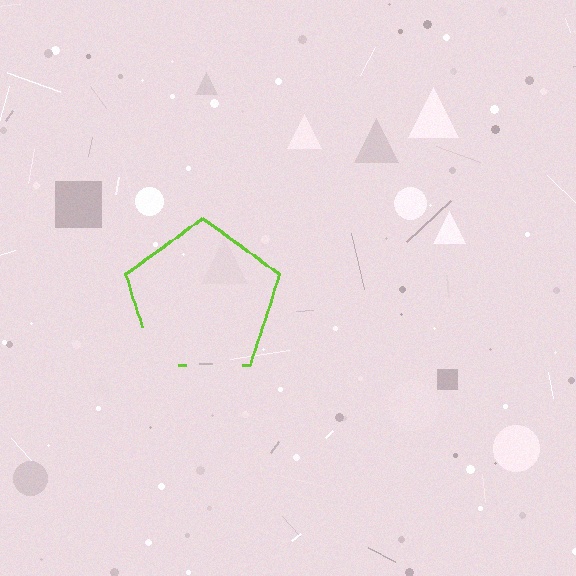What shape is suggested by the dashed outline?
The dashed outline suggests a pentagon.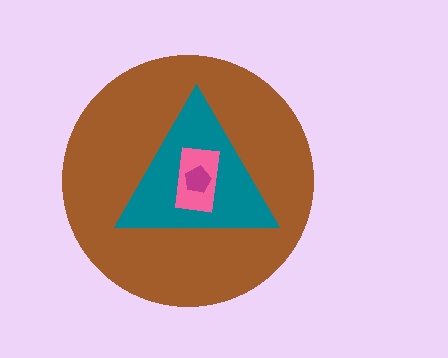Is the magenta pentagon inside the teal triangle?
Yes.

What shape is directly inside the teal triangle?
The pink rectangle.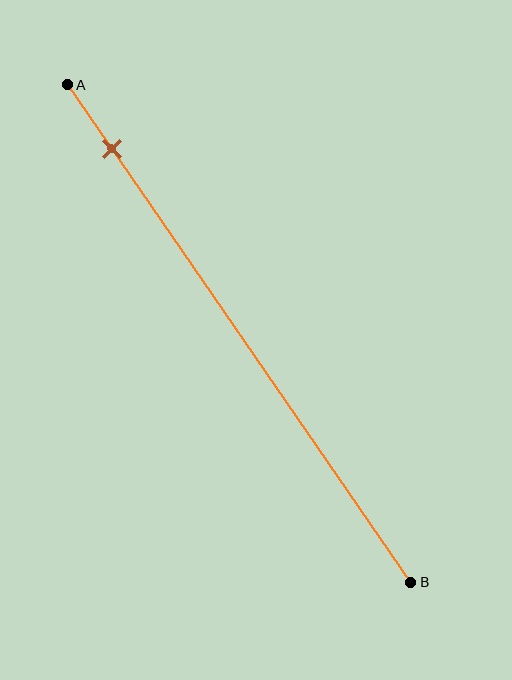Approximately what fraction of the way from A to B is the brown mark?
The brown mark is approximately 15% of the way from A to B.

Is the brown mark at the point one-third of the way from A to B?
No, the mark is at about 15% from A, not at the 33% one-third point.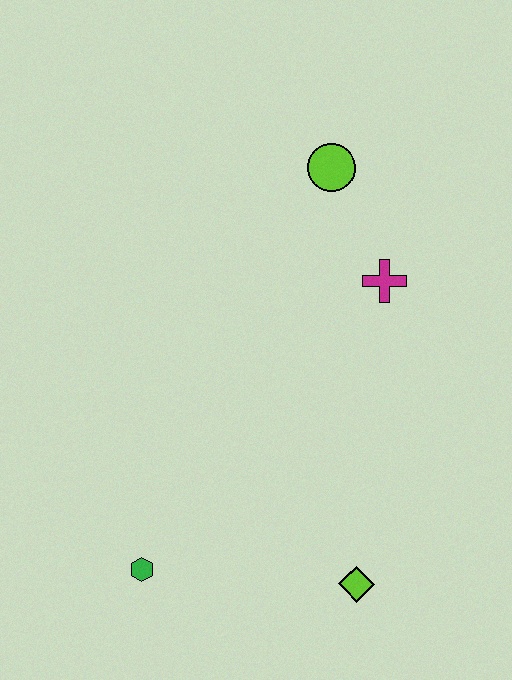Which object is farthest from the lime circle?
The green hexagon is farthest from the lime circle.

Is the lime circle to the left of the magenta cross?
Yes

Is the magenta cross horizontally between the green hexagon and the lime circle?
No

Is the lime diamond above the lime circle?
No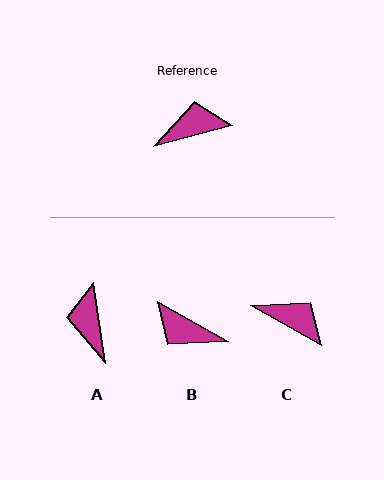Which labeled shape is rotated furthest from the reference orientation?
B, about 135 degrees away.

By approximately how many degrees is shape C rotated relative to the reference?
Approximately 45 degrees clockwise.